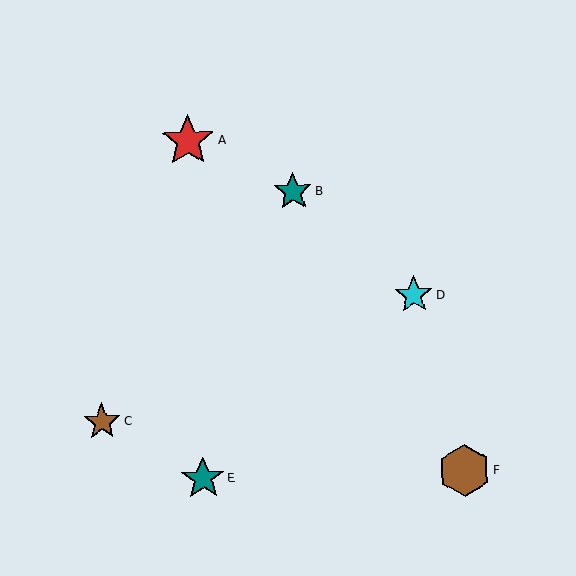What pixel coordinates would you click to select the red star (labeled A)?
Click at (188, 141) to select the red star A.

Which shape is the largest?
The red star (labeled A) is the largest.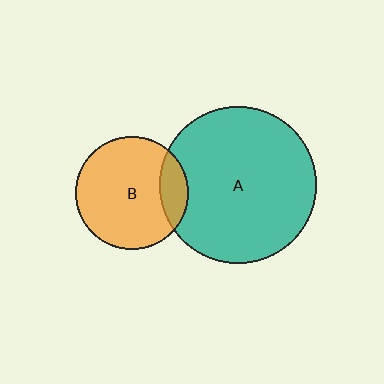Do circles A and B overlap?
Yes.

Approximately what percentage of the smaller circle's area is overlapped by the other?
Approximately 15%.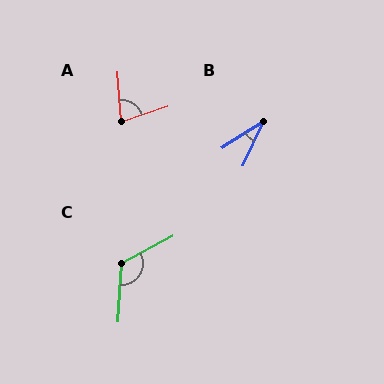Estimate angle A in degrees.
Approximately 76 degrees.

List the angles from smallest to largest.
B (32°), A (76°), C (121°).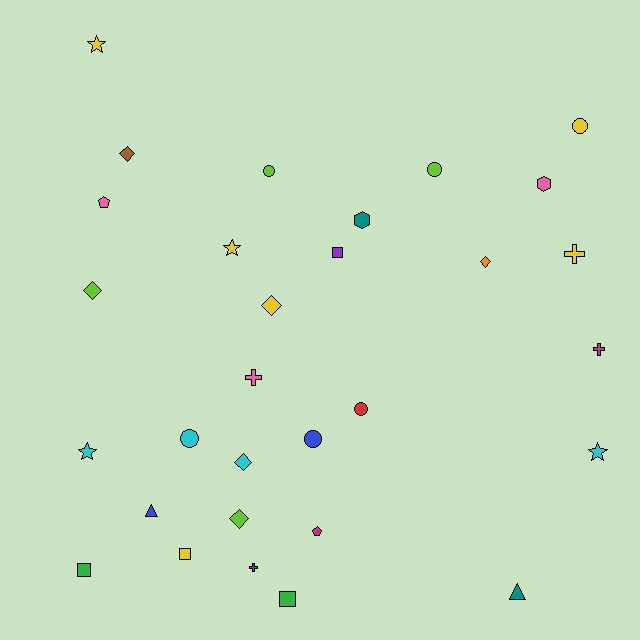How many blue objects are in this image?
There are 2 blue objects.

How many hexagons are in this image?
There are 2 hexagons.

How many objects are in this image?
There are 30 objects.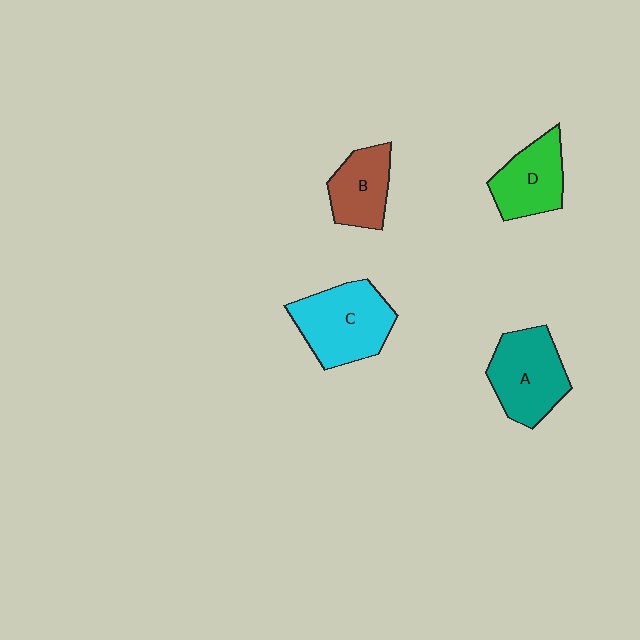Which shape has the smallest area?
Shape B (brown).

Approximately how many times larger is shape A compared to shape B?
Approximately 1.4 times.